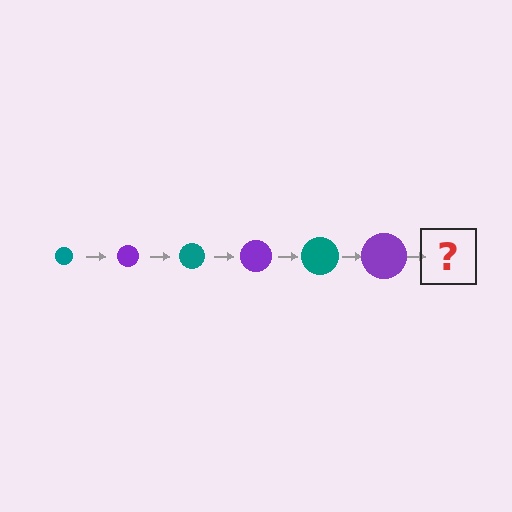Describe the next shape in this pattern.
It should be a teal circle, larger than the previous one.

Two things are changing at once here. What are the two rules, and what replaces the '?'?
The two rules are that the circle grows larger each step and the color cycles through teal and purple. The '?' should be a teal circle, larger than the previous one.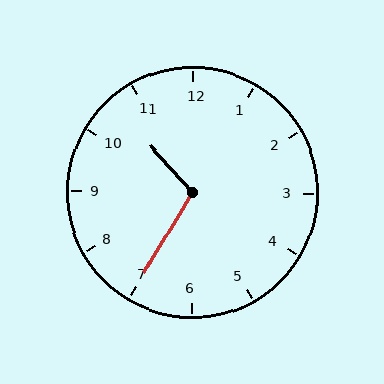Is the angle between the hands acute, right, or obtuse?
It is obtuse.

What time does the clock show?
10:35.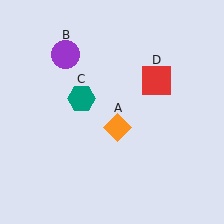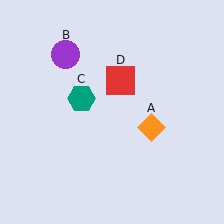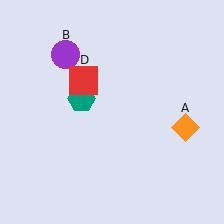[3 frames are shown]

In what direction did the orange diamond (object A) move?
The orange diamond (object A) moved right.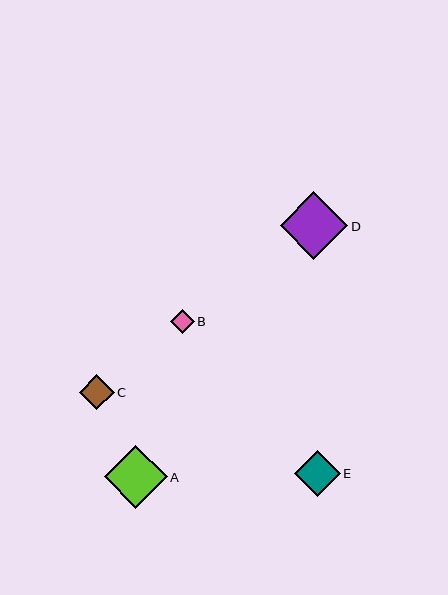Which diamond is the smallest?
Diamond B is the smallest with a size of approximately 24 pixels.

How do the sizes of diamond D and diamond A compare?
Diamond D and diamond A are approximately the same size.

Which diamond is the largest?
Diamond D is the largest with a size of approximately 68 pixels.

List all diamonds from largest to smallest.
From largest to smallest: D, A, E, C, B.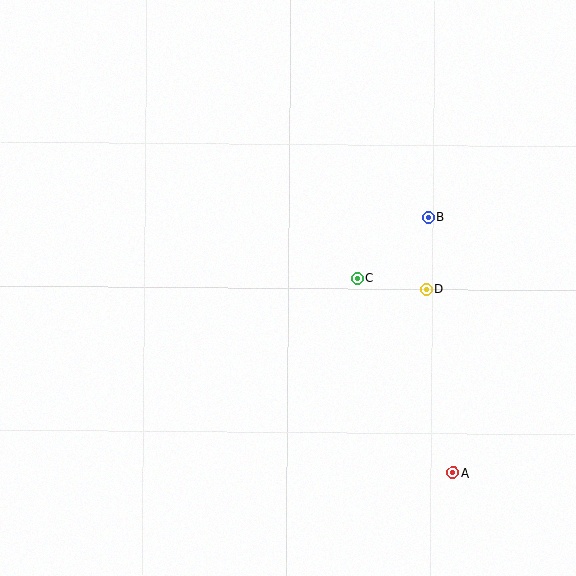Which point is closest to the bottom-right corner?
Point A is closest to the bottom-right corner.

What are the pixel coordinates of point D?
Point D is at (426, 289).